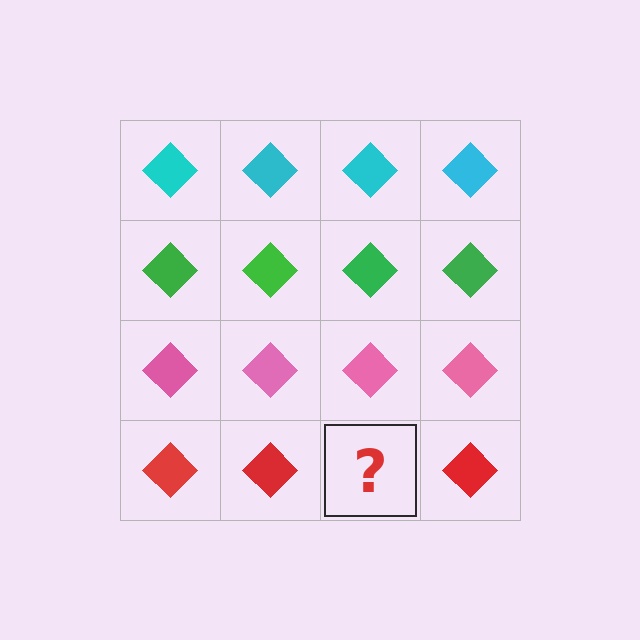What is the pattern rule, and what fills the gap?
The rule is that each row has a consistent color. The gap should be filled with a red diamond.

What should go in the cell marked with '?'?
The missing cell should contain a red diamond.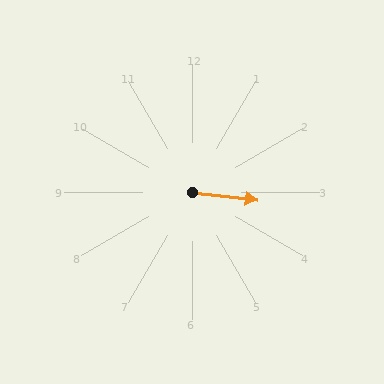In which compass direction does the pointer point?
East.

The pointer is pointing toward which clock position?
Roughly 3 o'clock.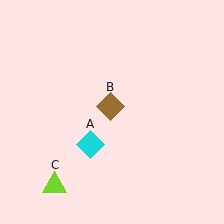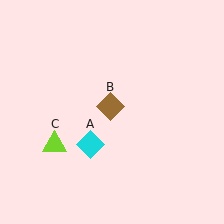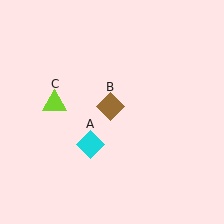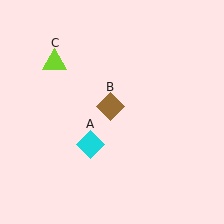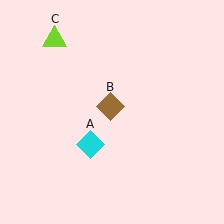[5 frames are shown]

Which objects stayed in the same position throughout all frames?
Cyan diamond (object A) and brown diamond (object B) remained stationary.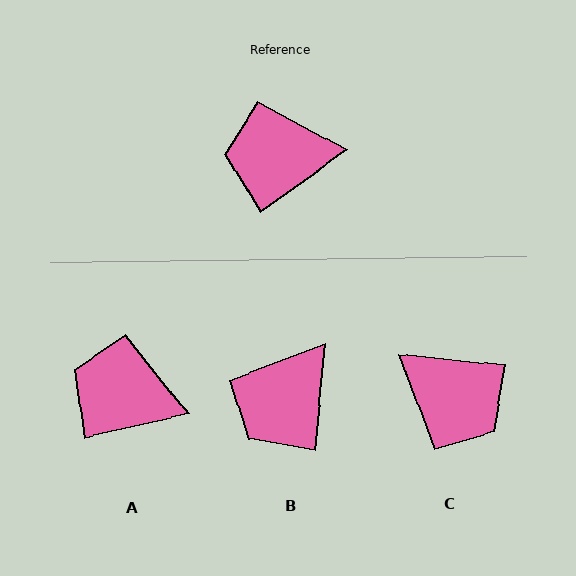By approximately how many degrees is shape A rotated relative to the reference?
Approximately 23 degrees clockwise.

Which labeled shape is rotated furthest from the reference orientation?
C, about 139 degrees away.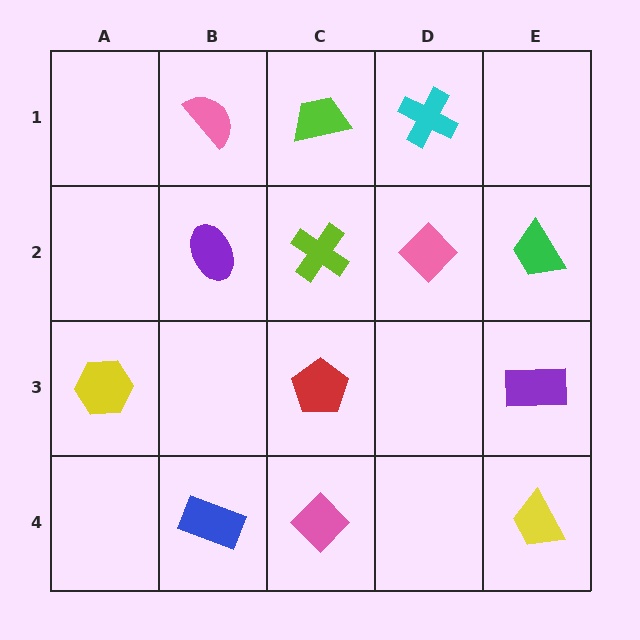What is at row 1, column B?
A pink semicircle.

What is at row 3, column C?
A red pentagon.